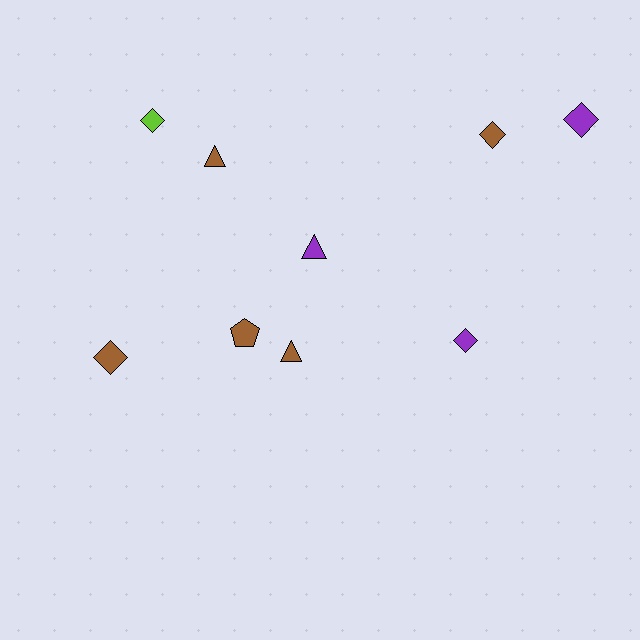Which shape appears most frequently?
Diamond, with 5 objects.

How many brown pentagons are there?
There is 1 brown pentagon.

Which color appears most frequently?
Brown, with 5 objects.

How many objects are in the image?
There are 9 objects.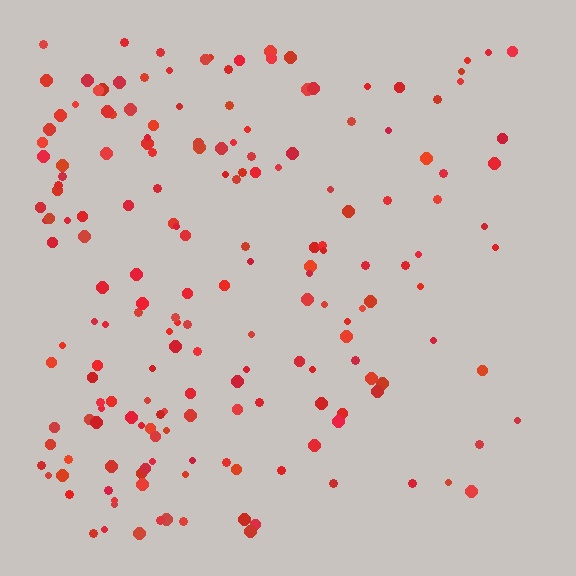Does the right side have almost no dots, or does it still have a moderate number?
Still a moderate number, just noticeably fewer than the left.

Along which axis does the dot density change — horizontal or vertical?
Horizontal.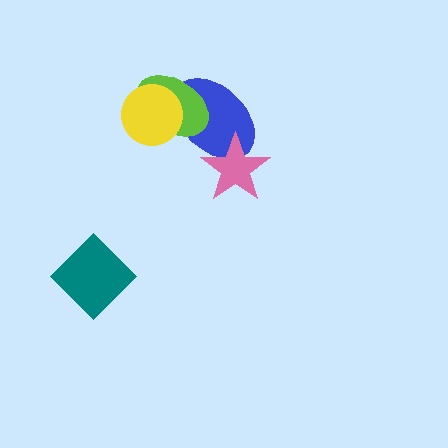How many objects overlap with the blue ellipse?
3 objects overlap with the blue ellipse.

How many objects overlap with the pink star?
1 object overlaps with the pink star.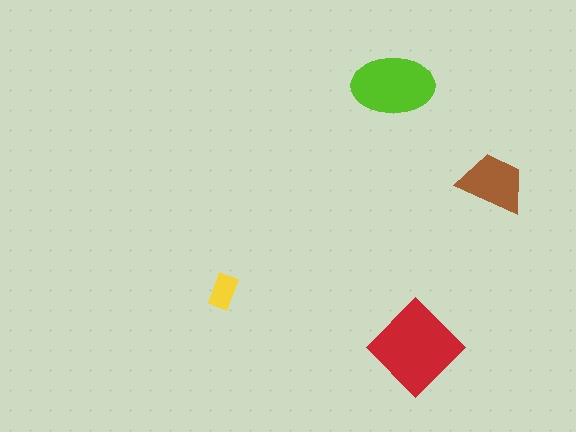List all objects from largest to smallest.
The red diamond, the lime ellipse, the brown trapezoid, the yellow rectangle.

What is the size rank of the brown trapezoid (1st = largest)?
3rd.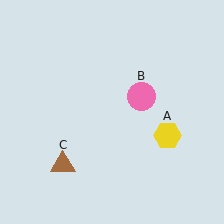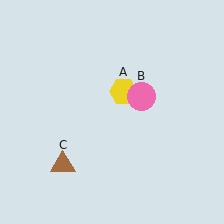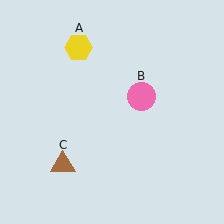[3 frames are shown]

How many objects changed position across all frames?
1 object changed position: yellow hexagon (object A).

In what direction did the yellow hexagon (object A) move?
The yellow hexagon (object A) moved up and to the left.